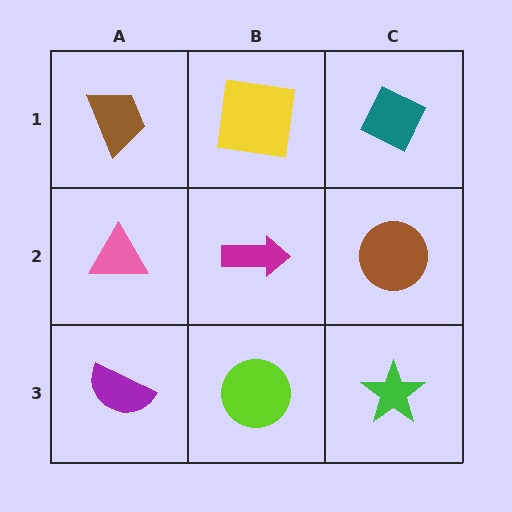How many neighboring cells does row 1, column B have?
3.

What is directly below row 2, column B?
A lime circle.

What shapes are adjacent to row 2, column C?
A teal diamond (row 1, column C), a green star (row 3, column C), a magenta arrow (row 2, column B).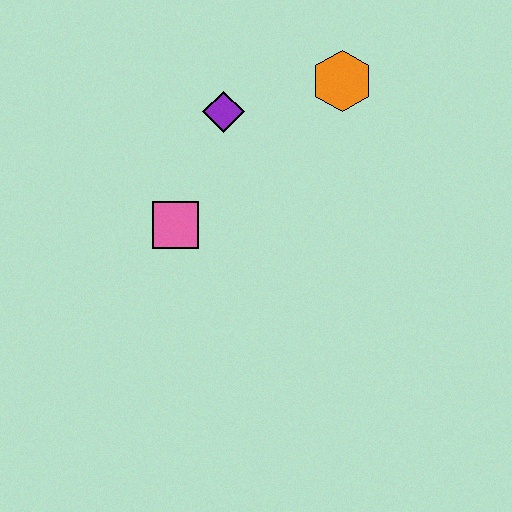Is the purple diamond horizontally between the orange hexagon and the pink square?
Yes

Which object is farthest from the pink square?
The orange hexagon is farthest from the pink square.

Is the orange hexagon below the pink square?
No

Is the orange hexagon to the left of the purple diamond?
No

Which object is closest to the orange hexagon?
The purple diamond is closest to the orange hexagon.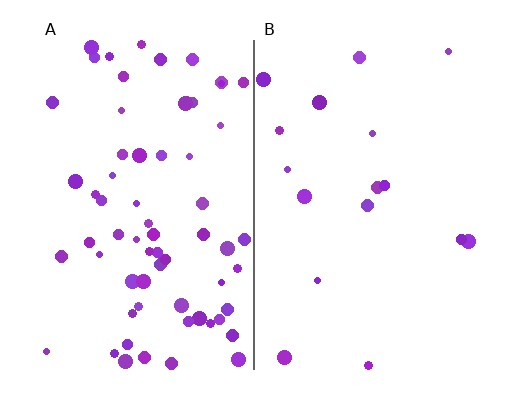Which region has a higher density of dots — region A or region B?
A (the left).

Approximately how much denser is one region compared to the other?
Approximately 3.8× — region A over region B.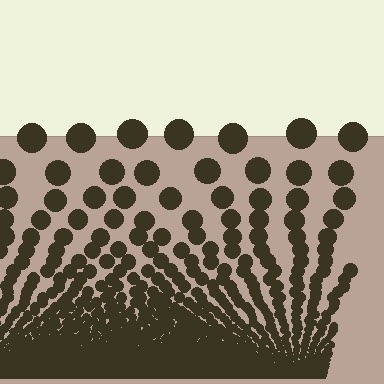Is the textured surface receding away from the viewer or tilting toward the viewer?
The surface appears to tilt toward the viewer. Texture elements get larger and sparser toward the top.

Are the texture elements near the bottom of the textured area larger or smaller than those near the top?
Smaller. The gradient is inverted — elements near the bottom are smaller and denser.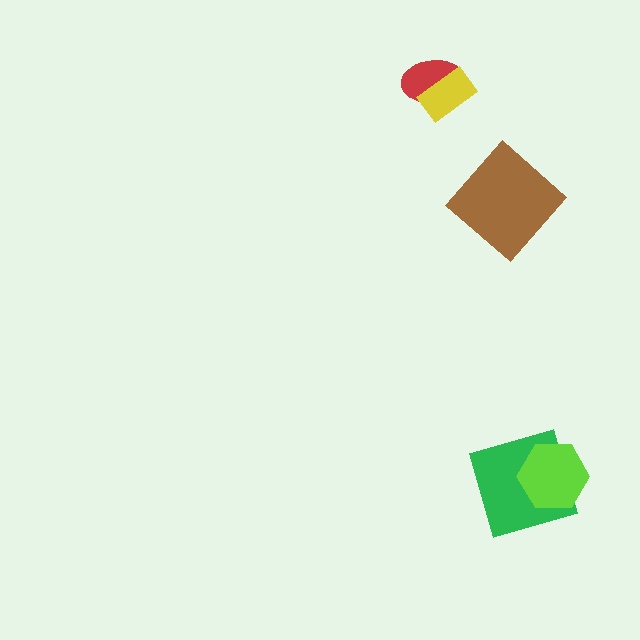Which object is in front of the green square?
The lime hexagon is in front of the green square.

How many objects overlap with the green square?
1 object overlaps with the green square.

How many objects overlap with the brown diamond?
0 objects overlap with the brown diamond.